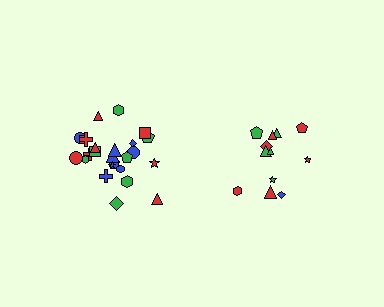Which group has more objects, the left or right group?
The left group.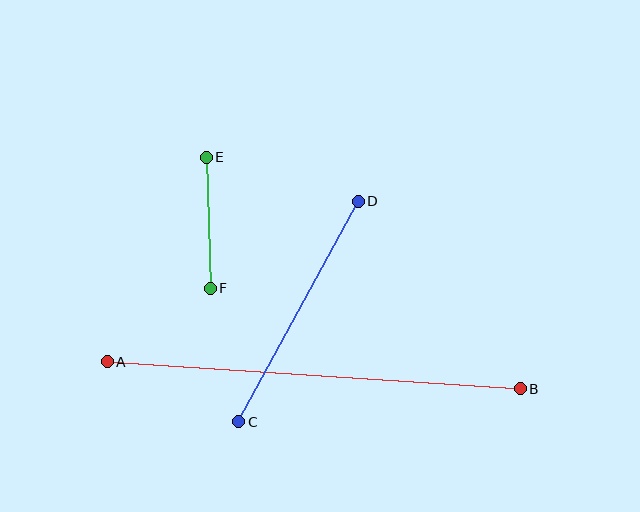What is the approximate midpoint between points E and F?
The midpoint is at approximately (208, 223) pixels.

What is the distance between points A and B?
The distance is approximately 414 pixels.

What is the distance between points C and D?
The distance is approximately 251 pixels.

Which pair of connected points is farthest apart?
Points A and B are farthest apart.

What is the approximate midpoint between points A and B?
The midpoint is at approximately (314, 375) pixels.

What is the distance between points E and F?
The distance is approximately 131 pixels.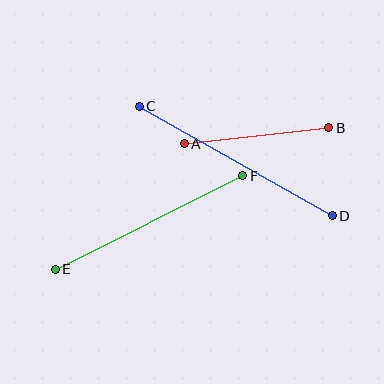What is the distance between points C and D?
The distance is approximately 222 pixels.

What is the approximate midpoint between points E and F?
The midpoint is at approximately (149, 223) pixels.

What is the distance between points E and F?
The distance is approximately 209 pixels.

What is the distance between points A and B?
The distance is approximately 145 pixels.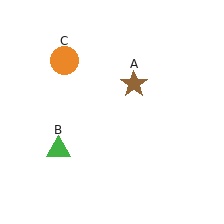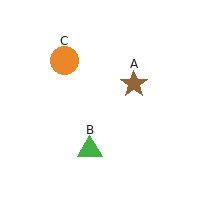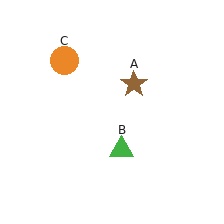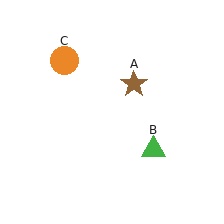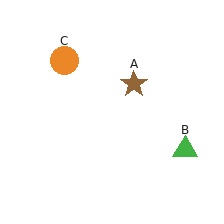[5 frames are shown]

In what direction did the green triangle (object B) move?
The green triangle (object B) moved right.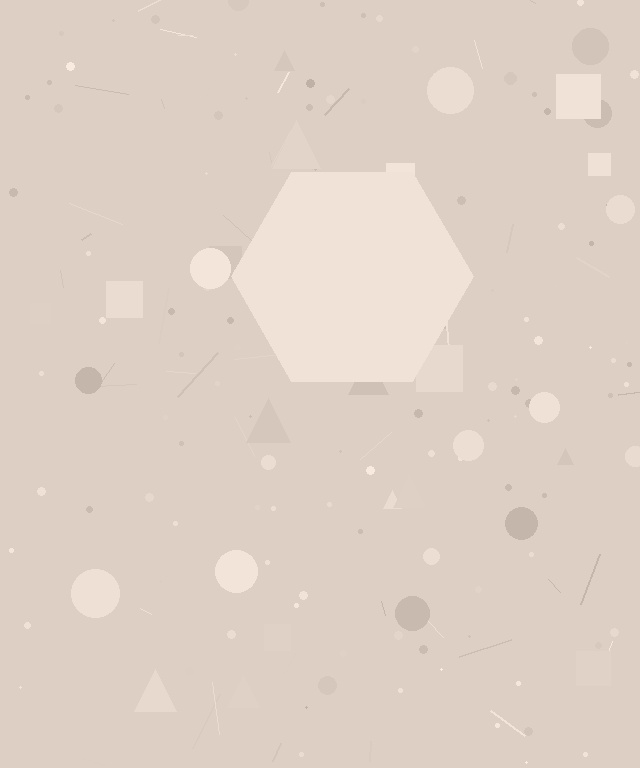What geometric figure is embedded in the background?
A hexagon is embedded in the background.